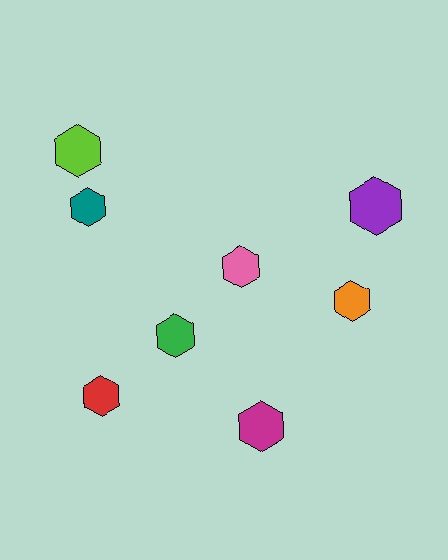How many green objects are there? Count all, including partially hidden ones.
There is 1 green object.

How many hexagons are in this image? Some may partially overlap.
There are 8 hexagons.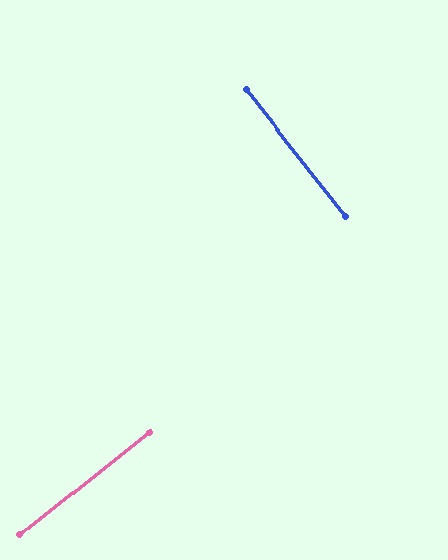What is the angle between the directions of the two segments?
Approximately 90 degrees.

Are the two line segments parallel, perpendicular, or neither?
Perpendicular — they meet at approximately 90°.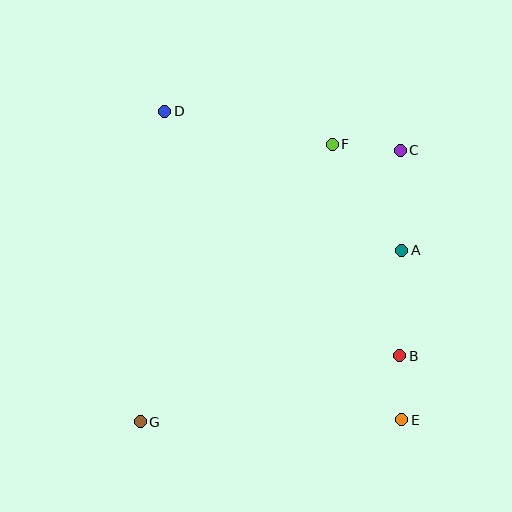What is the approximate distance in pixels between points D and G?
The distance between D and G is approximately 312 pixels.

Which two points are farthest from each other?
Points D and E are farthest from each other.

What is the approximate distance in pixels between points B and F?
The distance between B and F is approximately 222 pixels.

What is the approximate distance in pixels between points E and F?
The distance between E and F is approximately 284 pixels.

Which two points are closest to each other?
Points B and E are closest to each other.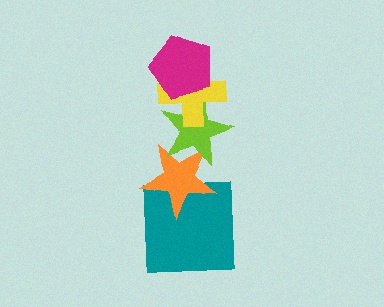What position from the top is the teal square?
The teal square is 5th from the top.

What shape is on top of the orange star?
The lime star is on top of the orange star.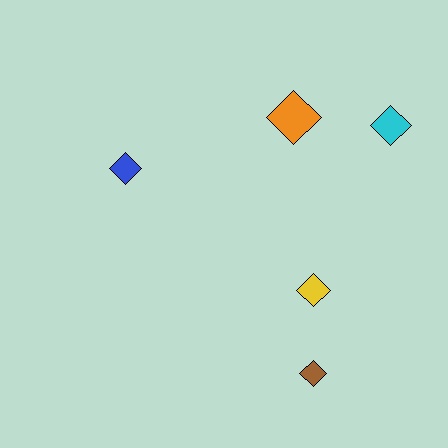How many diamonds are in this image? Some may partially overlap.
There are 5 diamonds.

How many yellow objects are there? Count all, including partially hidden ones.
There is 1 yellow object.